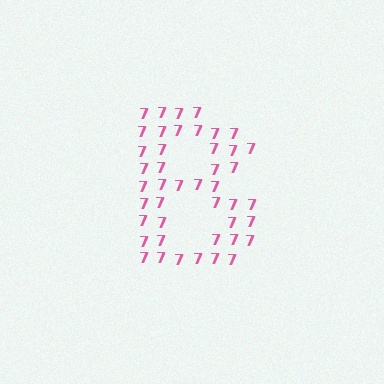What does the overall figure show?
The overall figure shows the letter B.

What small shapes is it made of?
It is made of small digit 7's.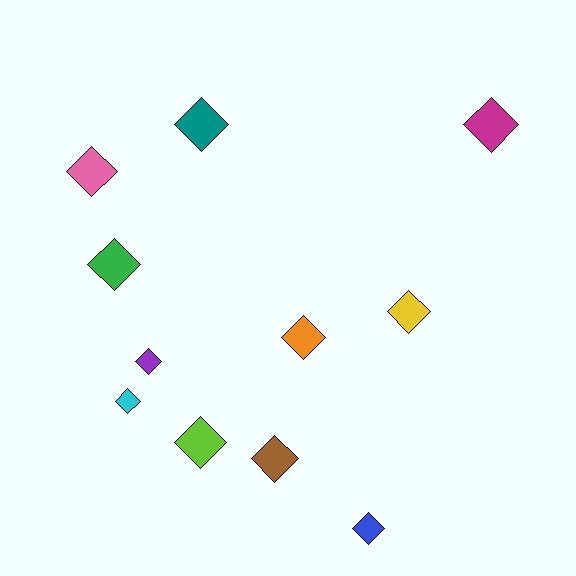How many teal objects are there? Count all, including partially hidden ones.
There is 1 teal object.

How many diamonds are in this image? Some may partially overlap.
There are 11 diamonds.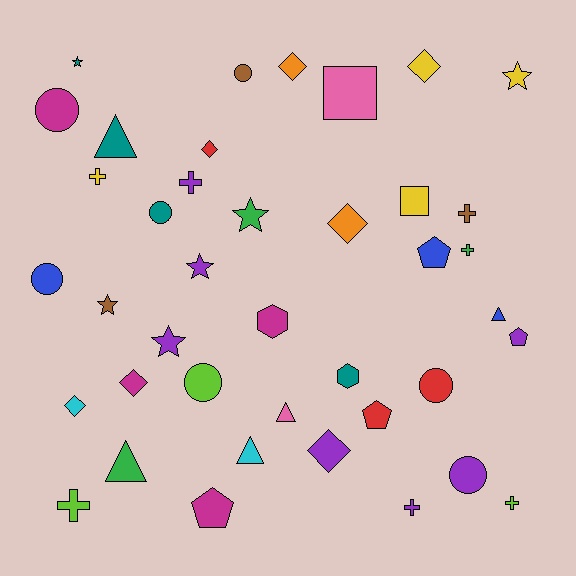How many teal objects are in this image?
There are 4 teal objects.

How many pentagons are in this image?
There are 4 pentagons.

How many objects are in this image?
There are 40 objects.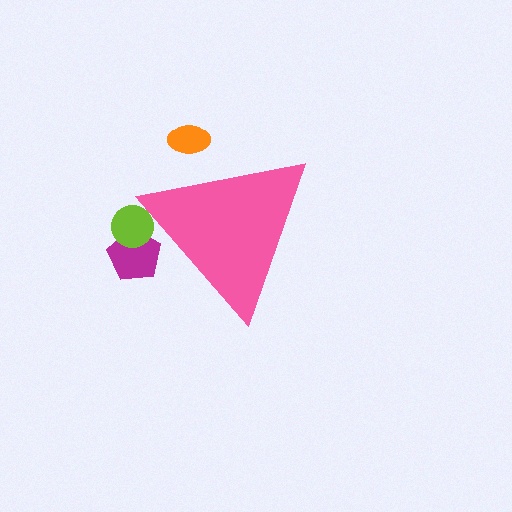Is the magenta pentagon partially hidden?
Yes, the magenta pentagon is partially hidden behind the pink triangle.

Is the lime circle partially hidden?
Yes, the lime circle is partially hidden behind the pink triangle.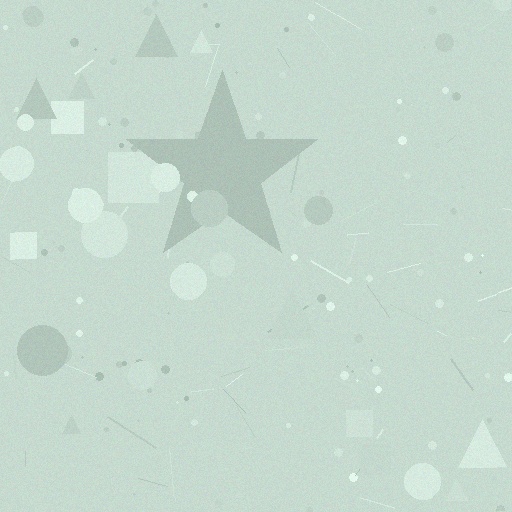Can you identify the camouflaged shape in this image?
The camouflaged shape is a star.